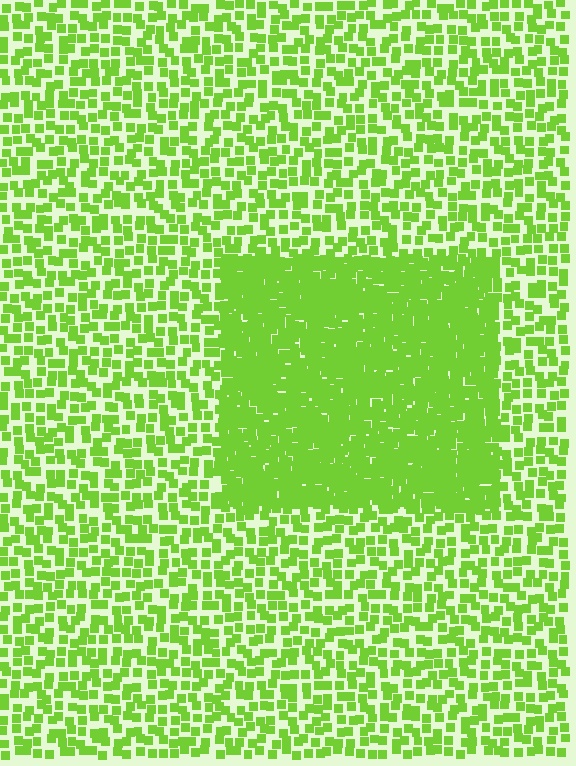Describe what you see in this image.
The image contains small lime elements arranged at two different densities. A rectangle-shaped region is visible where the elements are more densely packed than the surrounding area.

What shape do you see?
I see a rectangle.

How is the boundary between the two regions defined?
The boundary is defined by a change in element density (approximately 2.4x ratio). All elements are the same color, size, and shape.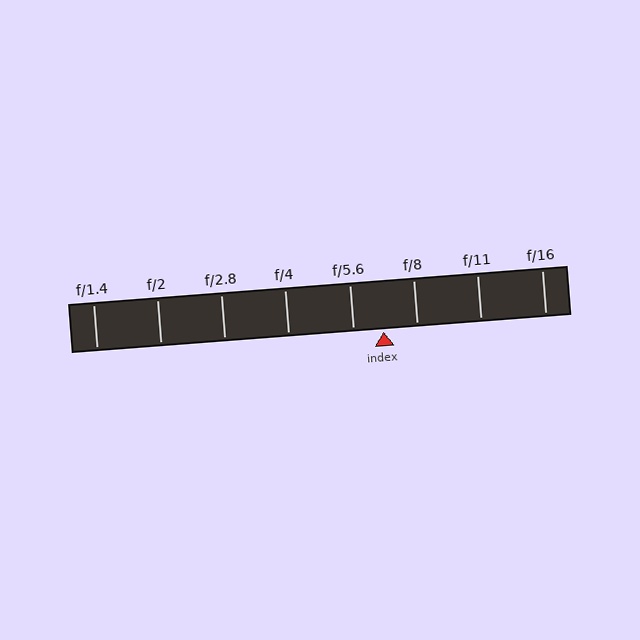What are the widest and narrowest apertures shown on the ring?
The widest aperture shown is f/1.4 and the narrowest is f/16.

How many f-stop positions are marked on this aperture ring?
There are 8 f-stop positions marked.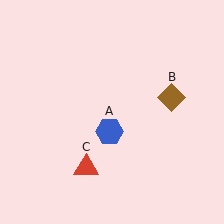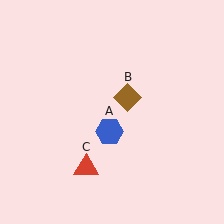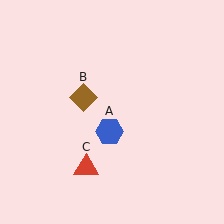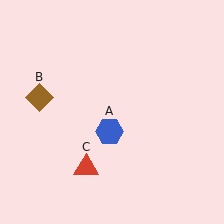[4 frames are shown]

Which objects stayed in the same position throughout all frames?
Blue hexagon (object A) and red triangle (object C) remained stationary.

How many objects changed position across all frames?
1 object changed position: brown diamond (object B).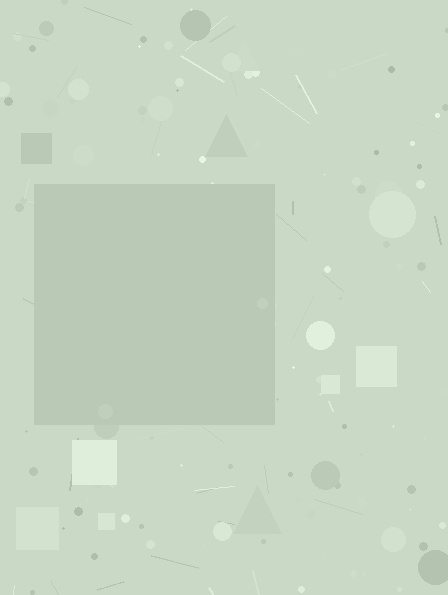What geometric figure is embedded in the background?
A square is embedded in the background.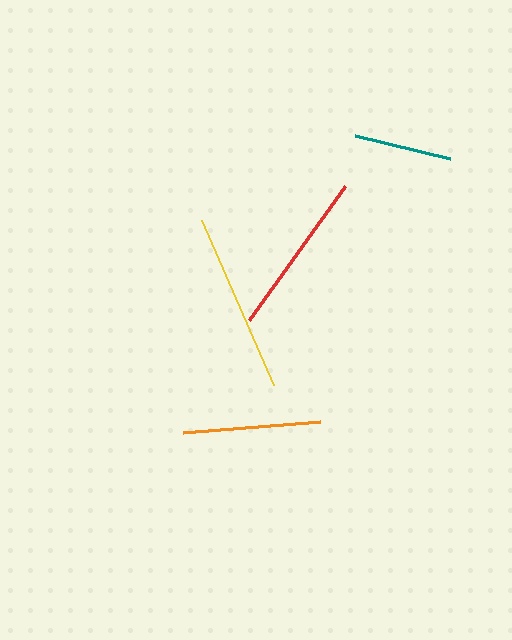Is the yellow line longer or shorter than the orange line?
The yellow line is longer than the orange line.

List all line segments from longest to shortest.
From longest to shortest: yellow, red, orange, teal.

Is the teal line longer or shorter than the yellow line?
The yellow line is longer than the teal line.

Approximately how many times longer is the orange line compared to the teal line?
The orange line is approximately 1.4 times the length of the teal line.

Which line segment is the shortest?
The teal line is the shortest at approximately 98 pixels.